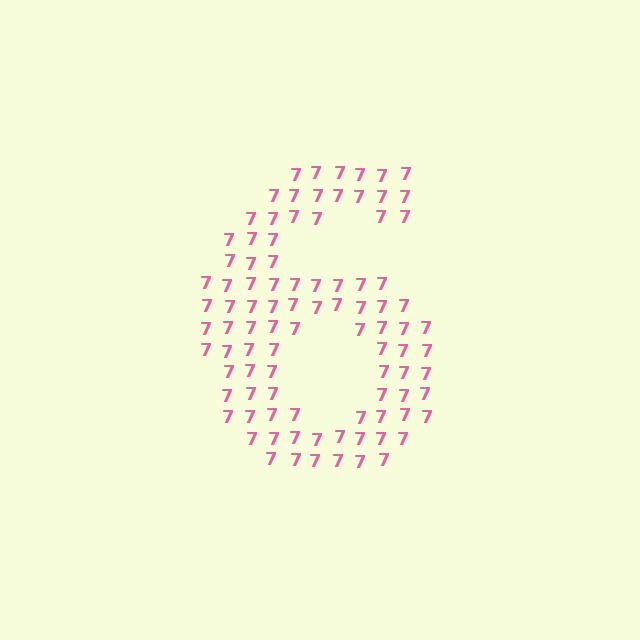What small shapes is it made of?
It is made of small digit 7's.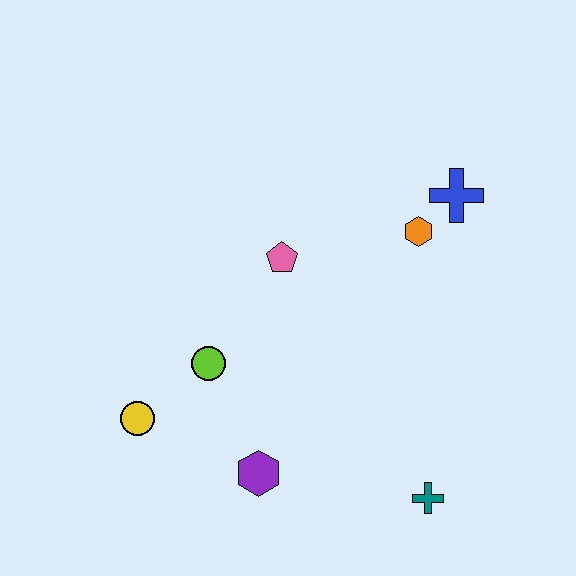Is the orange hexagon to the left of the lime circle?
No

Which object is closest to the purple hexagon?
The lime circle is closest to the purple hexagon.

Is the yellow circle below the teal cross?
No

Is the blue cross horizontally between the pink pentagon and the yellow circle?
No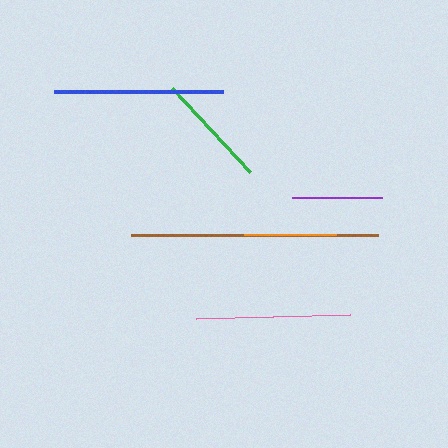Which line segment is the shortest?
The purple line is the shortest at approximately 90 pixels.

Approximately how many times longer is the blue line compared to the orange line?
The blue line is approximately 1.8 times the length of the orange line.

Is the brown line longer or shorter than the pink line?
The brown line is longer than the pink line.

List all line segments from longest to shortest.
From longest to shortest: brown, blue, pink, green, orange, purple.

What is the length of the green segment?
The green segment is approximately 115 pixels long.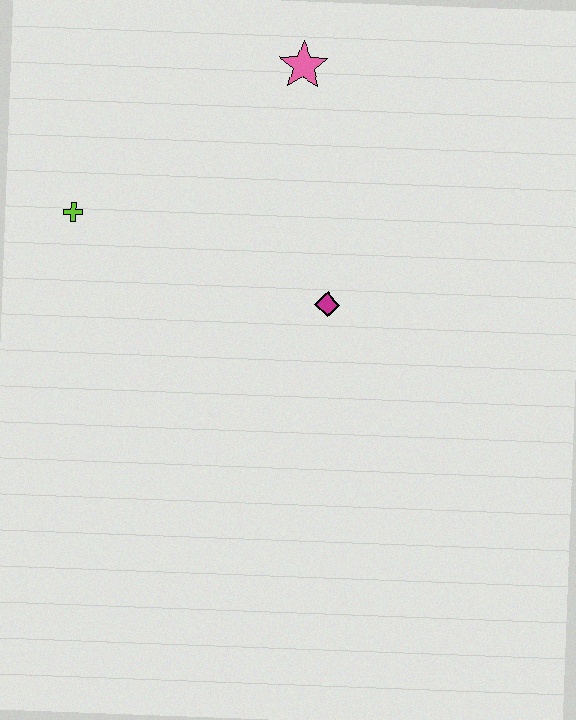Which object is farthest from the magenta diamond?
The lime cross is farthest from the magenta diamond.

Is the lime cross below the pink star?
Yes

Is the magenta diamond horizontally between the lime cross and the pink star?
No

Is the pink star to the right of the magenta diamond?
No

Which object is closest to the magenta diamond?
The pink star is closest to the magenta diamond.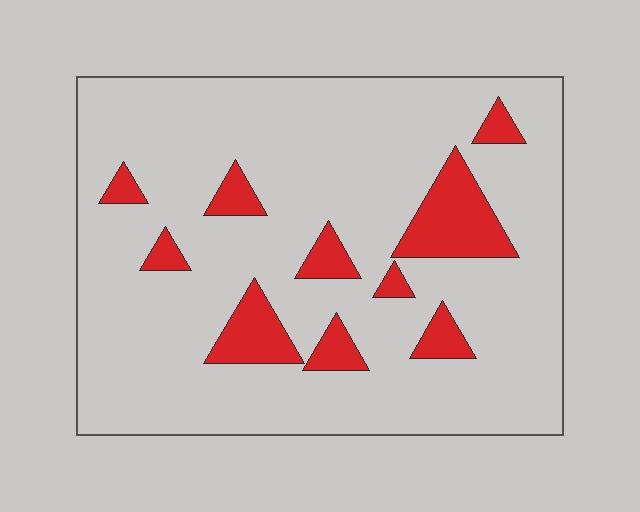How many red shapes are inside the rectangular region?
10.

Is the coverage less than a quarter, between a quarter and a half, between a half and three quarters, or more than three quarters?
Less than a quarter.